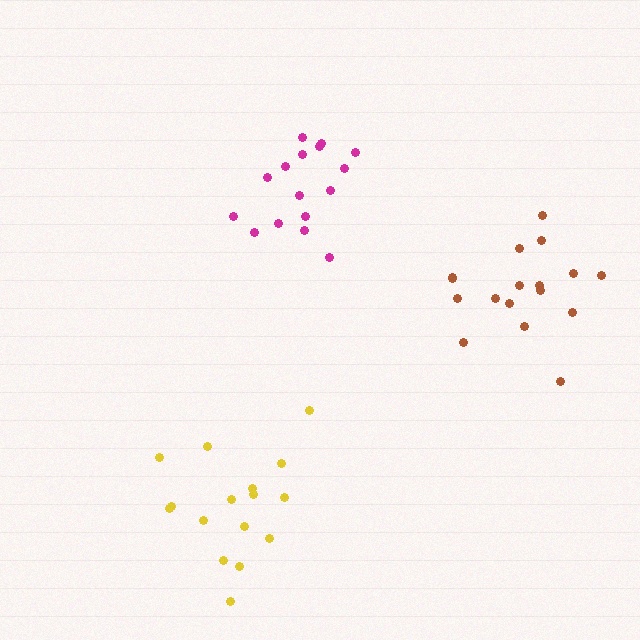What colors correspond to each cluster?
The clusters are colored: magenta, brown, yellow.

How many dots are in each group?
Group 1: 16 dots, Group 2: 17 dots, Group 3: 16 dots (49 total).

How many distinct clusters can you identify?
There are 3 distinct clusters.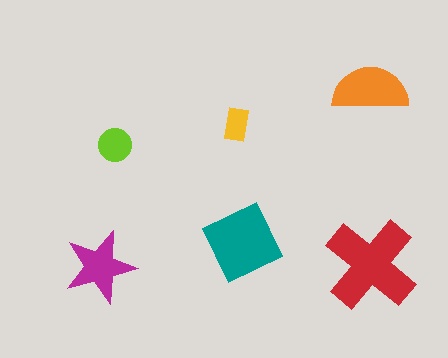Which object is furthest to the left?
The magenta star is leftmost.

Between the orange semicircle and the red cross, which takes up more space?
The red cross.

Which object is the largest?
The red cross.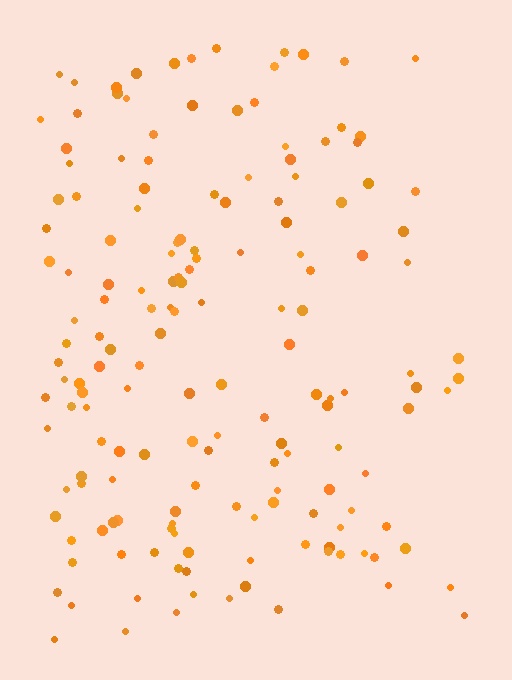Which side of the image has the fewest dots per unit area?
The right.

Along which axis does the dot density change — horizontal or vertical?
Horizontal.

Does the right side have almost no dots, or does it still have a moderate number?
Still a moderate number, just noticeably fewer than the left.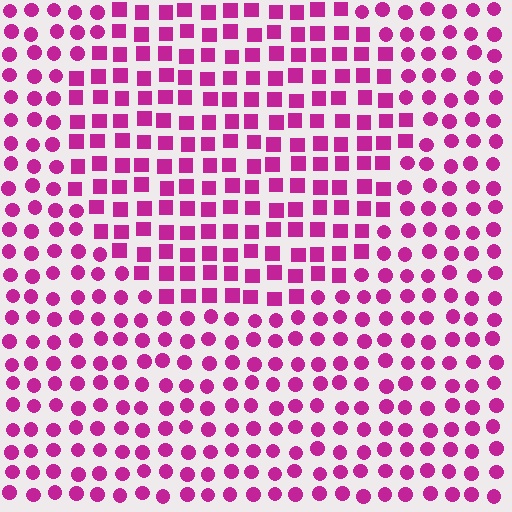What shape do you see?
I see a circle.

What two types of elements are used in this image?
The image uses squares inside the circle region and circles outside it.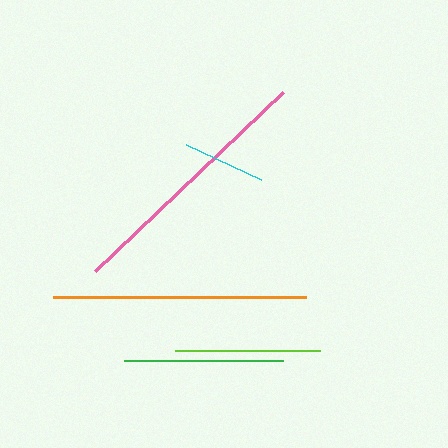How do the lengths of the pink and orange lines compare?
The pink and orange lines are approximately the same length.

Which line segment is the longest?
The pink line is the longest at approximately 260 pixels.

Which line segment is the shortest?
The cyan line is the shortest at approximately 82 pixels.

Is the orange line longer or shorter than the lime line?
The orange line is longer than the lime line.